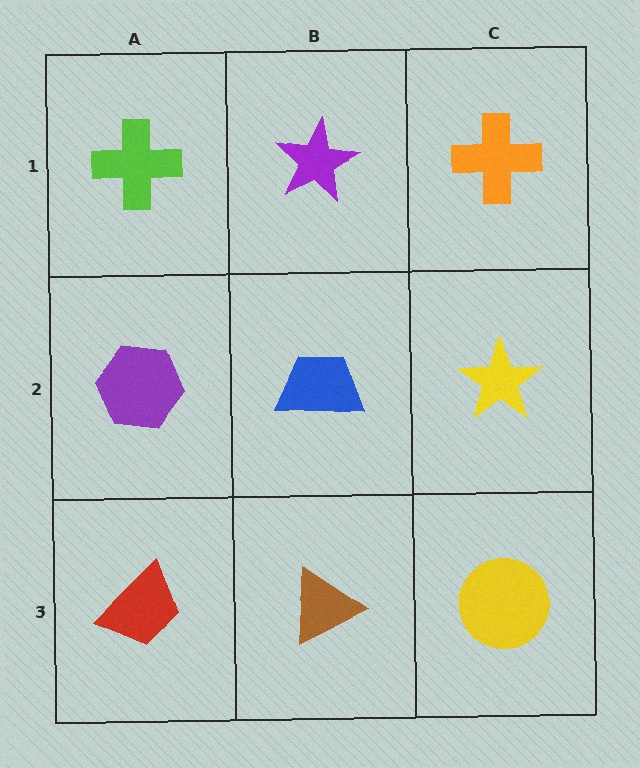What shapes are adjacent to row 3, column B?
A blue trapezoid (row 2, column B), a red trapezoid (row 3, column A), a yellow circle (row 3, column C).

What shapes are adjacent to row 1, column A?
A purple hexagon (row 2, column A), a purple star (row 1, column B).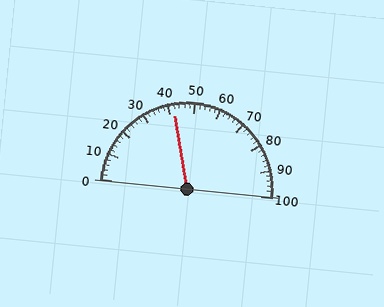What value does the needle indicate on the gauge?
The needle indicates approximately 42.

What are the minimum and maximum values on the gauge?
The gauge ranges from 0 to 100.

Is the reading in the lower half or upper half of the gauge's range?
The reading is in the lower half of the range (0 to 100).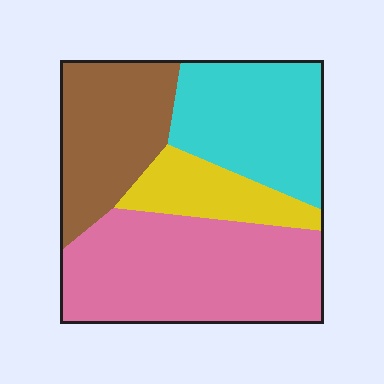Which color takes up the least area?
Yellow, at roughly 15%.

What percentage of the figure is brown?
Brown takes up about one quarter (1/4) of the figure.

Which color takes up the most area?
Pink, at roughly 40%.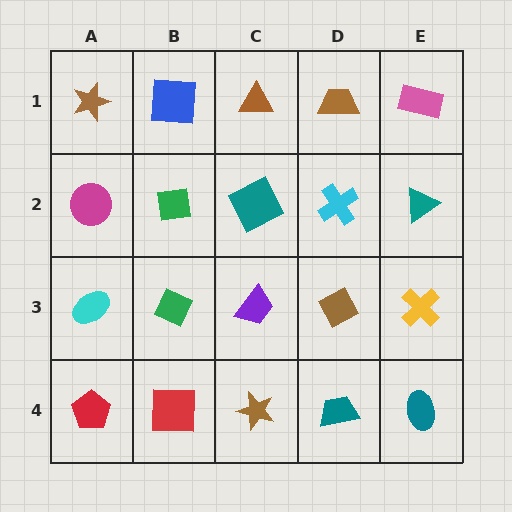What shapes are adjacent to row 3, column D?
A cyan cross (row 2, column D), a teal trapezoid (row 4, column D), a purple trapezoid (row 3, column C), a yellow cross (row 3, column E).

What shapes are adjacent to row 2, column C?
A brown triangle (row 1, column C), a purple trapezoid (row 3, column C), a green square (row 2, column B), a cyan cross (row 2, column D).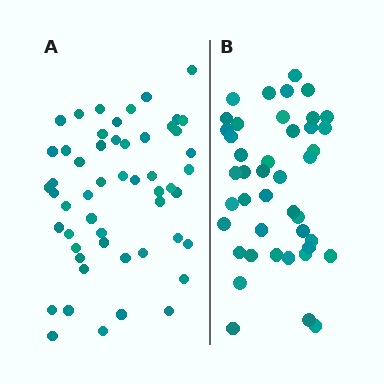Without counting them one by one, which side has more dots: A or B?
Region A (the left region) has more dots.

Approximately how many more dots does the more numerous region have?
Region A has roughly 10 or so more dots than region B.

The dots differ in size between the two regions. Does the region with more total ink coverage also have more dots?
No. Region B has more total ink coverage because its dots are larger, but region A actually contains more individual dots. Total area can be misleading — the number of items is what matters here.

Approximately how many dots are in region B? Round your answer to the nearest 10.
About 40 dots. (The exact count is 43, which rounds to 40.)